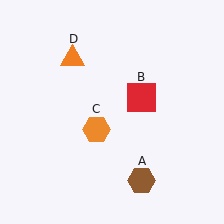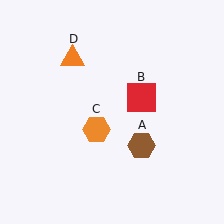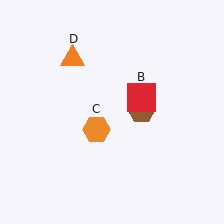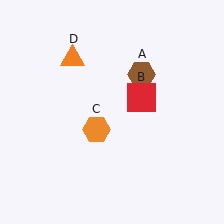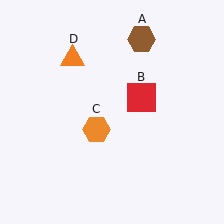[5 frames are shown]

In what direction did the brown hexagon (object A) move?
The brown hexagon (object A) moved up.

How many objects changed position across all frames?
1 object changed position: brown hexagon (object A).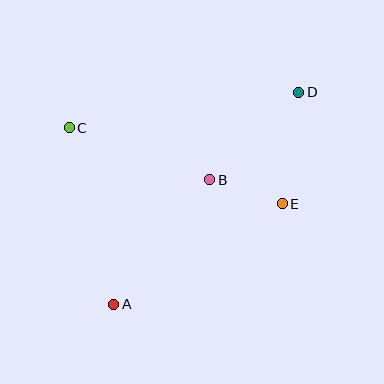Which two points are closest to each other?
Points B and E are closest to each other.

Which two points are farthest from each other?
Points A and D are farthest from each other.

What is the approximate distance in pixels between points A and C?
The distance between A and C is approximately 182 pixels.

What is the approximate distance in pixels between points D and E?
The distance between D and E is approximately 113 pixels.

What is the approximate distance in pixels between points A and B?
The distance between A and B is approximately 157 pixels.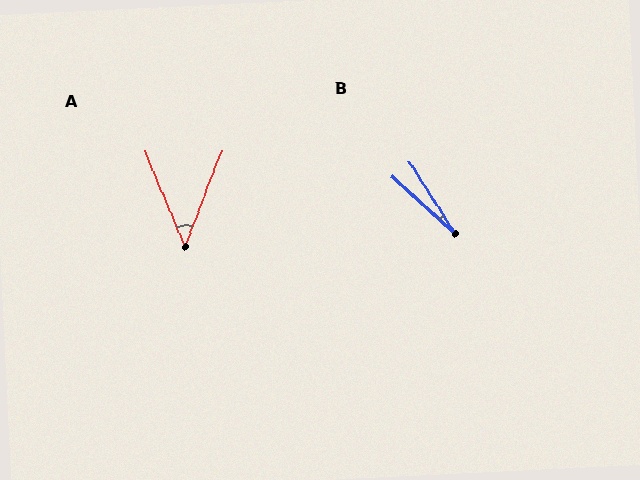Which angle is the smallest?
B, at approximately 15 degrees.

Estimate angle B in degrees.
Approximately 15 degrees.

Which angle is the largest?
A, at approximately 44 degrees.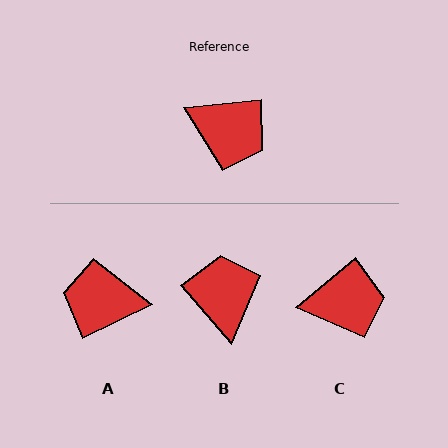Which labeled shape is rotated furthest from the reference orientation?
A, about 159 degrees away.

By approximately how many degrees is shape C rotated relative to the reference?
Approximately 35 degrees counter-clockwise.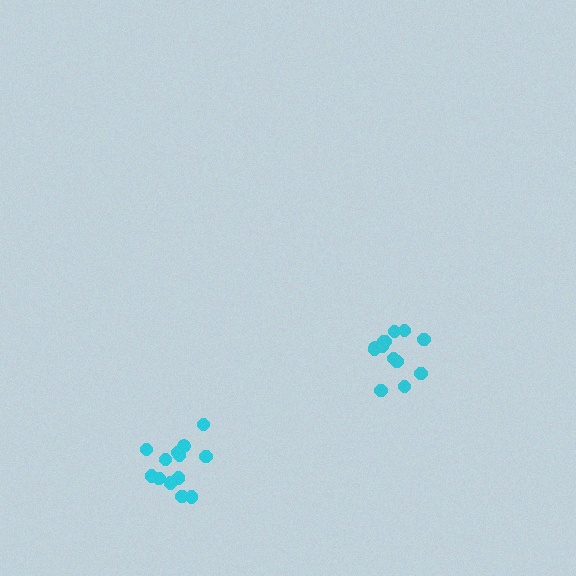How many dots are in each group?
Group 1: 13 dots, Group 2: 13 dots (26 total).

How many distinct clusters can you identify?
There are 2 distinct clusters.